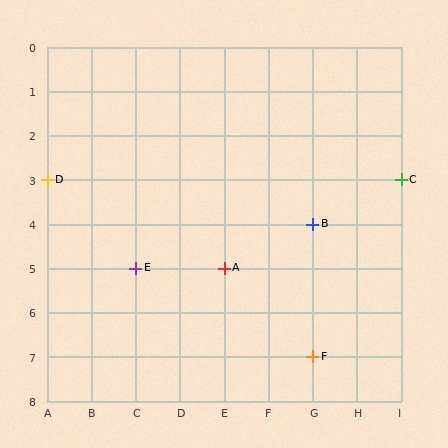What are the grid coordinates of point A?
Point A is at grid coordinates (E, 5).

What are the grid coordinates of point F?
Point F is at grid coordinates (G, 7).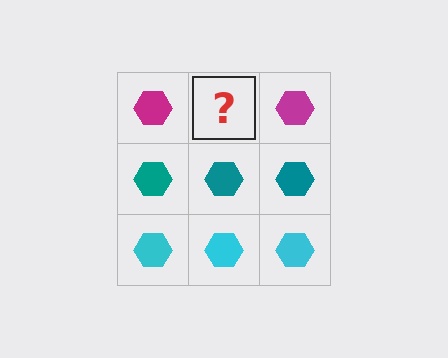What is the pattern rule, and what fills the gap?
The rule is that each row has a consistent color. The gap should be filled with a magenta hexagon.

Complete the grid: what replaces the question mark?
The question mark should be replaced with a magenta hexagon.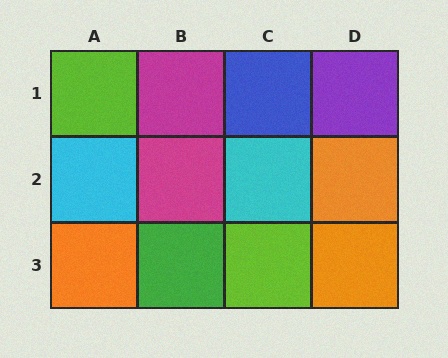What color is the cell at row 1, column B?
Magenta.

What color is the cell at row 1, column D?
Purple.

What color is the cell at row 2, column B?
Magenta.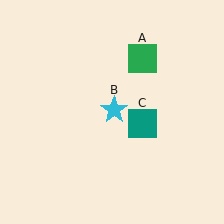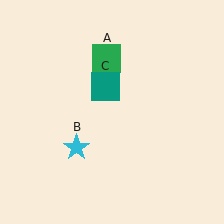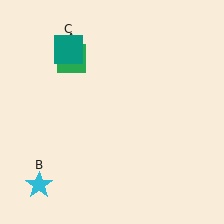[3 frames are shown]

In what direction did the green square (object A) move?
The green square (object A) moved left.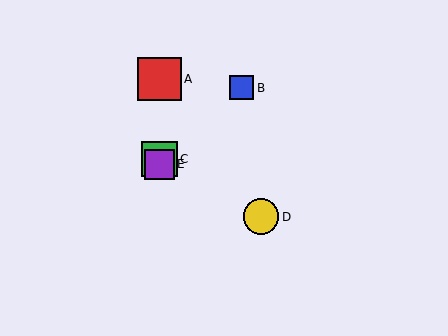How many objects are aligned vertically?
3 objects (A, C, E) are aligned vertically.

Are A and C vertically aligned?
Yes, both are at x≈159.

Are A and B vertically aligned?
No, A is at x≈159 and B is at x≈242.